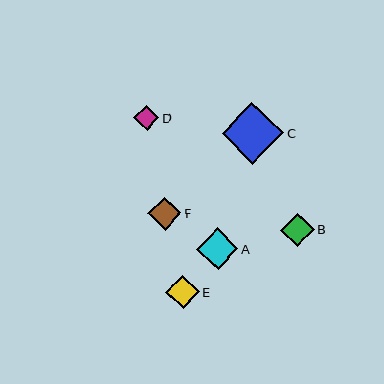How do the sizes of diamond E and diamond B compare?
Diamond E and diamond B are approximately the same size.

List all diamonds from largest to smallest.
From largest to smallest: C, A, E, B, F, D.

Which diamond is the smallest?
Diamond D is the smallest with a size of approximately 25 pixels.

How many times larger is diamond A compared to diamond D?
Diamond A is approximately 1.7 times the size of diamond D.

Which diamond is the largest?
Diamond C is the largest with a size of approximately 62 pixels.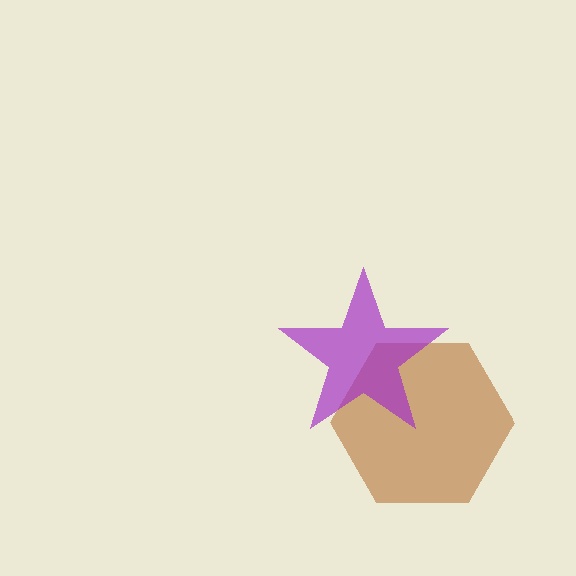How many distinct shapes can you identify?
There are 2 distinct shapes: a brown hexagon, a purple star.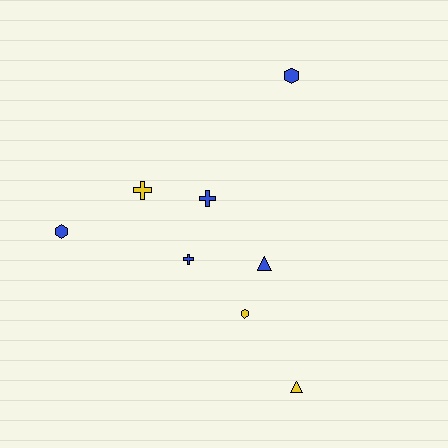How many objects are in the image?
There are 8 objects.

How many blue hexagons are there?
There are 2 blue hexagons.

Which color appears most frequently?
Blue, with 5 objects.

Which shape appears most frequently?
Hexagon, with 3 objects.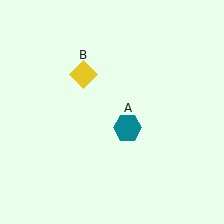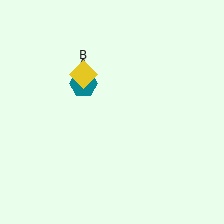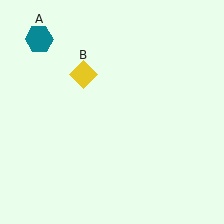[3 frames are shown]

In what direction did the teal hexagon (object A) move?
The teal hexagon (object A) moved up and to the left.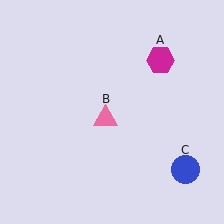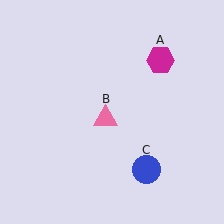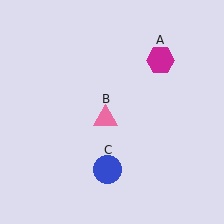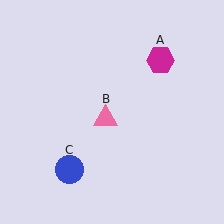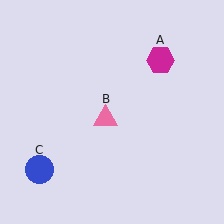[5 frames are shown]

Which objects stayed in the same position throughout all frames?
Magenta hexagon (object A) and pink triangle (object B) remained stationary.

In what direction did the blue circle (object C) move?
The blue circle (object C) moved left.